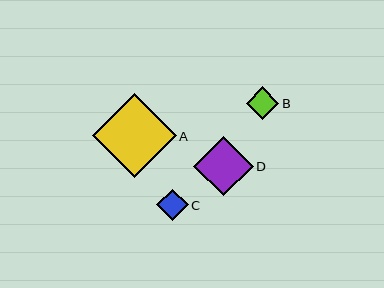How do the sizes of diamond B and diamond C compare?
Diamond B and diamond C are approximately the same size.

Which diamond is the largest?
Diamond A is the largest with a size of approximately 83 pixels.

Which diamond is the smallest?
Diamond C is the smallest with a size of approximately 31 pixels.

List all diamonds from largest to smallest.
From largest to smallest: A, D, B, C.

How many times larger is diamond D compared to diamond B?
Diamond D is approximately 1.8 times the size of diamond B.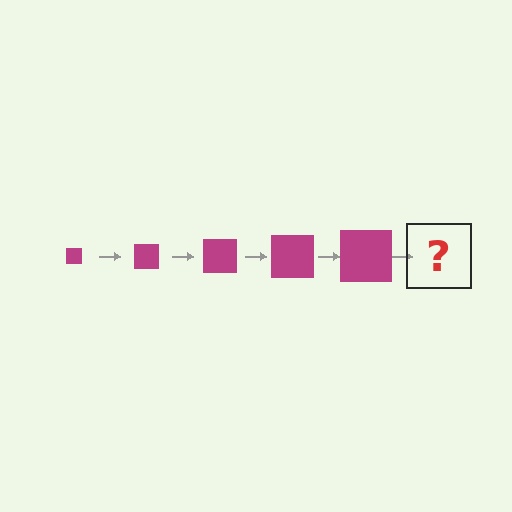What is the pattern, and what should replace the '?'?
The pattern is that the square gets progressively larger each step. The '?' should be a magenta square, larger than the previous one.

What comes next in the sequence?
The next element should be a magenta square, larger than the previous one.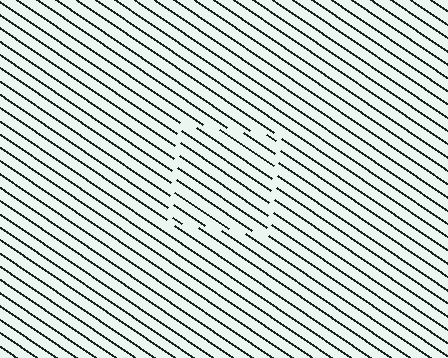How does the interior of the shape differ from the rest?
The interior of the shape contains the same grating, shifted by half a period — the contour is defined by the phase discontinuity where line-ends from the inner and outer gratings abut.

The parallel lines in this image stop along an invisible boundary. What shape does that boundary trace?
An illusory square. The interior of the shape contains the same grating, shifted by half a period — the contour is defined by the phase discontinuity where line-ends from the inner and outer gratings abut.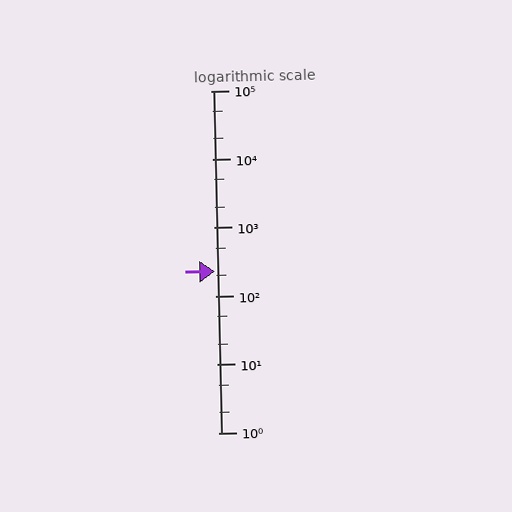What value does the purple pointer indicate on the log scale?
The pointer indicates approximately 230.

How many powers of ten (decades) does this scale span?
The scale spans 5 decades, from 1 to 100000.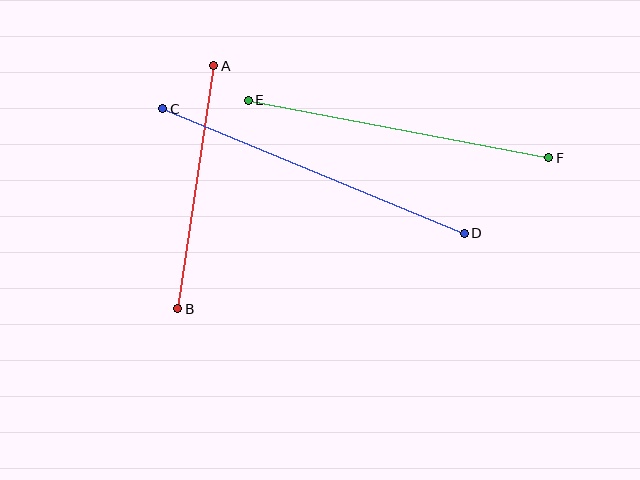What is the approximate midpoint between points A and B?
The midpoint is at approximately (196, 187) pixels.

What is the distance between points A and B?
The distance is approximately 246 pixels.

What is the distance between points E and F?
The distance is approximately 306 pixels.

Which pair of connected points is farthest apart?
Points C and D are farthest apart.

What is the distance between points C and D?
The distance is approximately 326 pixels.